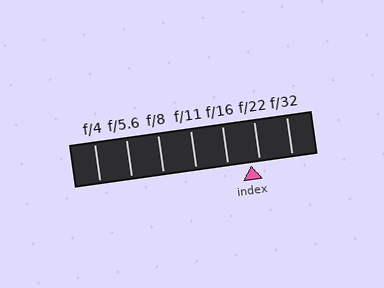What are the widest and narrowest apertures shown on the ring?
The widest aperture shown is f/4 and the narrowest is f/32.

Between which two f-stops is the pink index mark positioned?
The index mark is between f/16 and f/22.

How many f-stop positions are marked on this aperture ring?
There are 7 f-stop positions marked.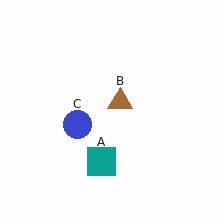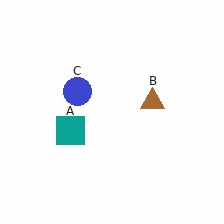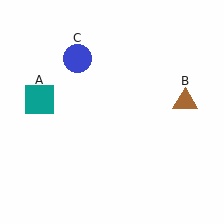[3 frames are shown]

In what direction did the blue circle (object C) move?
The blue circle (object C) moved up.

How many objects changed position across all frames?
3 objects changed position: teal square (object A), brown triangle (object B), blue circle (object C).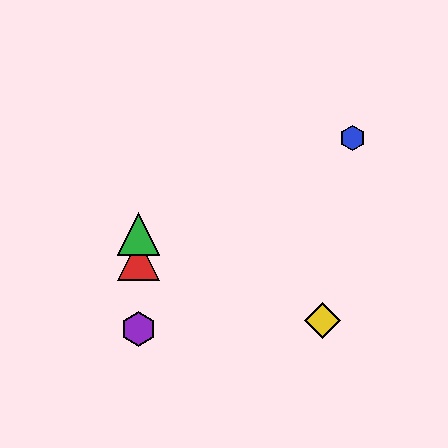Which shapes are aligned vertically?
The red triangle, the green triangle, the purple hexagon are aligned vertically.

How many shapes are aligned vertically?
3 shapes (the red triangle, the green triangle, the purple hexagon) are aligned vertically.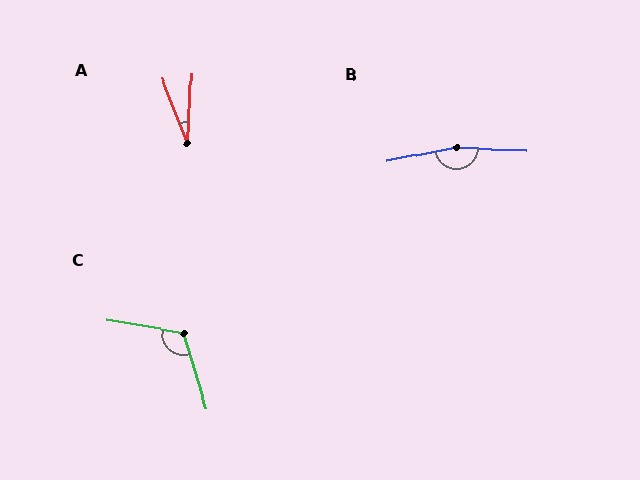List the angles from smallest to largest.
A (24°), C (117°), B (166°).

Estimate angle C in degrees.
Approximately 117 degrees.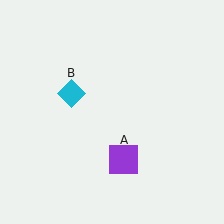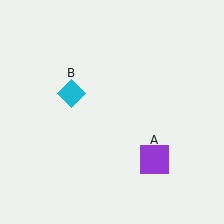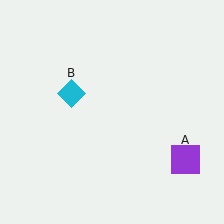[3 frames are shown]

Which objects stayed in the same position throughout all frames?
Cyan diamond (object B) remained stationary.